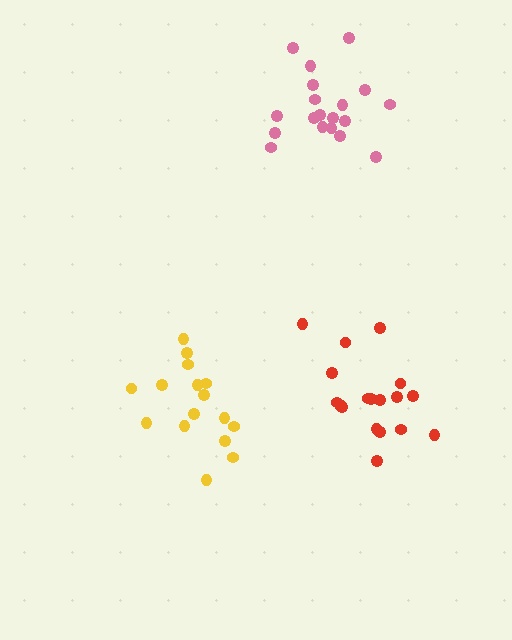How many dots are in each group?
Group 1: 16 dots, Group 2: 18 dots, Group 3: 19 dots (53 total).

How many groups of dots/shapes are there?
There are 3 groups.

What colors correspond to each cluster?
The clusters are colored: yellow, red, pink.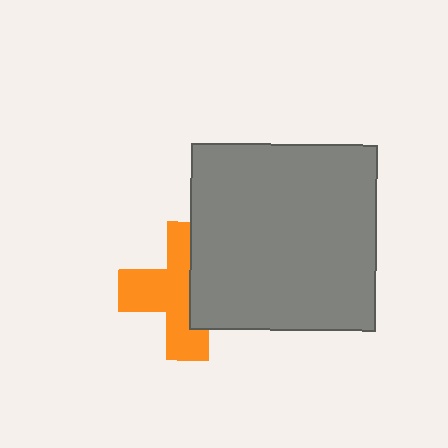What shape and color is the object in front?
The object in front is a gray square.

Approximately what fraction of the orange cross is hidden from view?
Roughly 42% of the orange cross is hidden behind the gray square.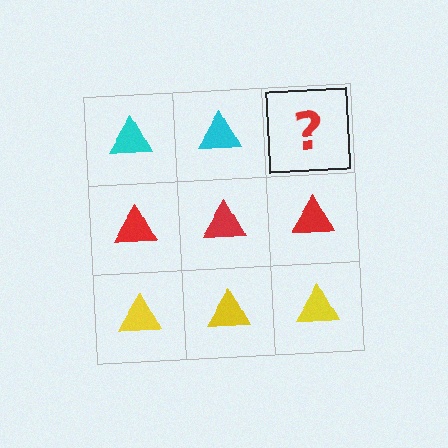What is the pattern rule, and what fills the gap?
The rule is that each row has a consistent color. The gap should be filled with a cyan triangle.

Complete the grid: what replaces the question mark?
The question mark should be replaced with a cyan triangle.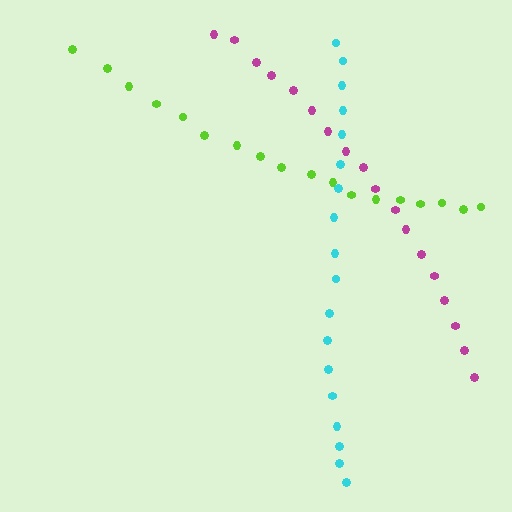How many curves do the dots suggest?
There are 3 distinct paths.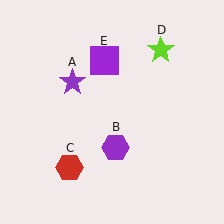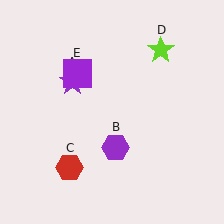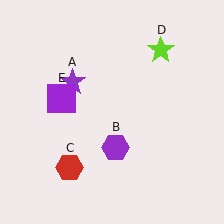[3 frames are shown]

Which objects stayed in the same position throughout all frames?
Purple star (object A) and purple hexagon (object B) and red hexagon (object C) and lime star (object D) remained stationary.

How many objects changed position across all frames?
1 object changed position: purple square (object E).